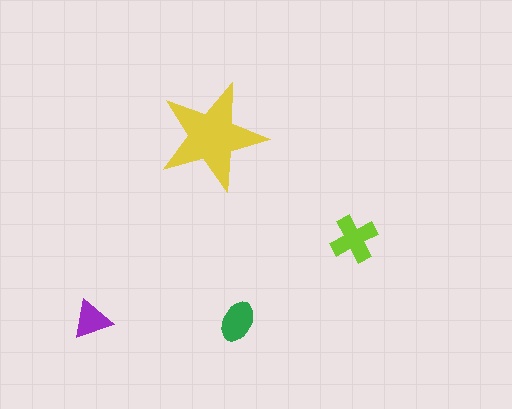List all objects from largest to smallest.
The yellow star, the lime cross, the green ellipse, the purple triangle.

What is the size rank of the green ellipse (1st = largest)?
3rd.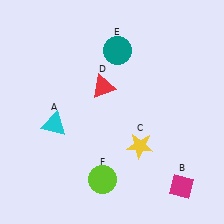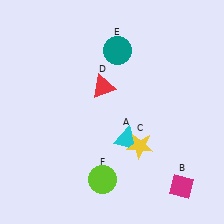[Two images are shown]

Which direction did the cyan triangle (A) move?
The cyan triangle (A) moved right.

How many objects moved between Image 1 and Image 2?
1 object moved between the two images.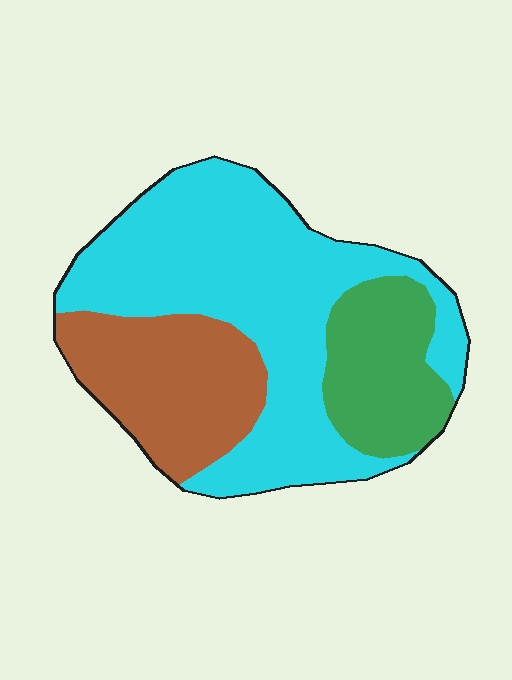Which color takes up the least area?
Green, at roughly 20%.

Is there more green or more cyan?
Cyan.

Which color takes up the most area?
Cyan, at roughly 55%.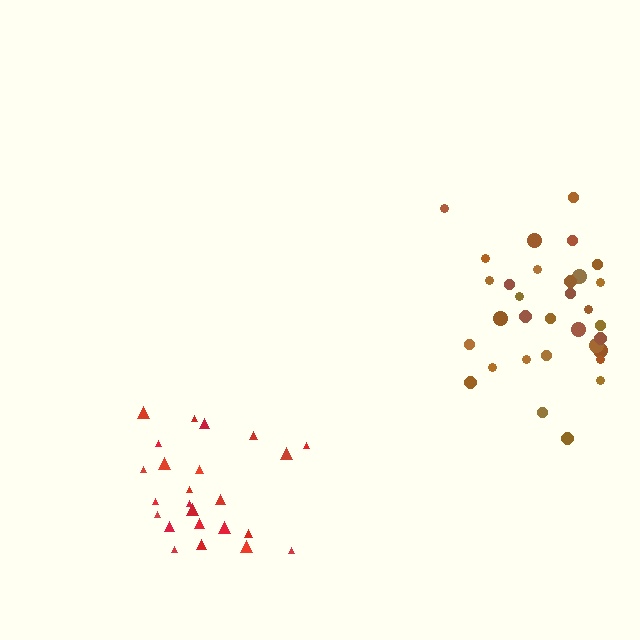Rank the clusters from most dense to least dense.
red, brown.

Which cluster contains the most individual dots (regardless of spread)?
Brown (32).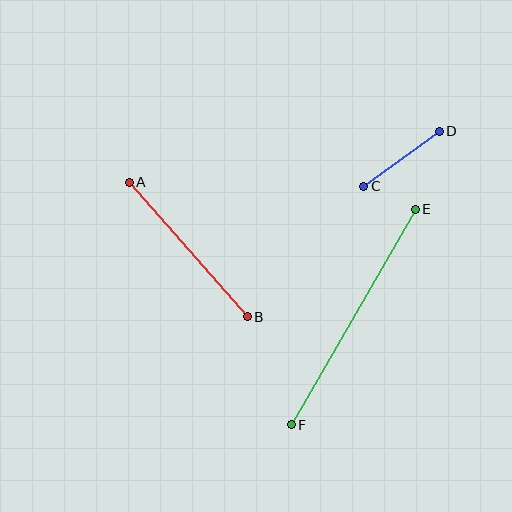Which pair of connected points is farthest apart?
Points E and F are farthest apart.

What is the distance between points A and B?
The distance is approximately 179 pixels.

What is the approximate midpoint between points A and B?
The midpoint is at approximately (188, 249) pixels.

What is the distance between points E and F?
The distance is approximately 249 pixels.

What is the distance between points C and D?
The distance is approximately 93 pixels.